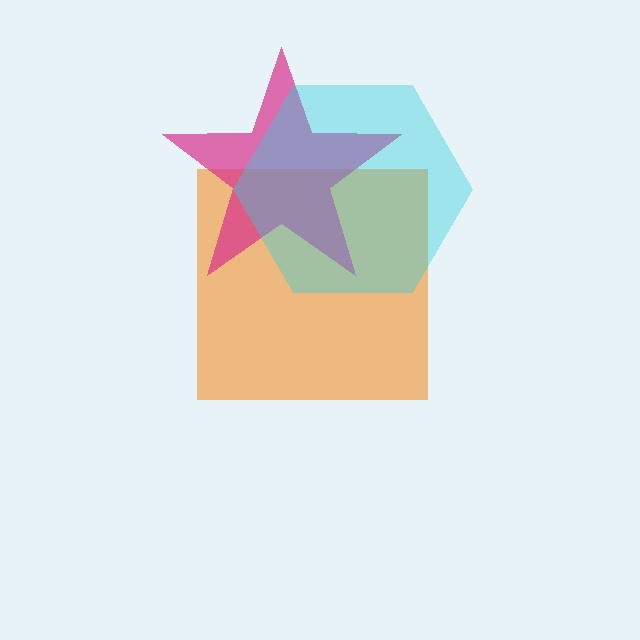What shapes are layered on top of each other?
The layered shapes are: an orange square, a magenta star, a cyan hexagon.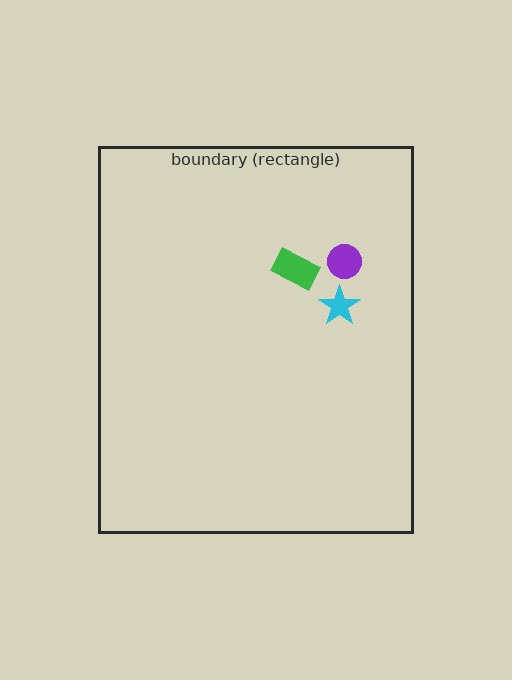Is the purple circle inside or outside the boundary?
Inside.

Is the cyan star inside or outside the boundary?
Inside.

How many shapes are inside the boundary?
3 inside, 0 outside.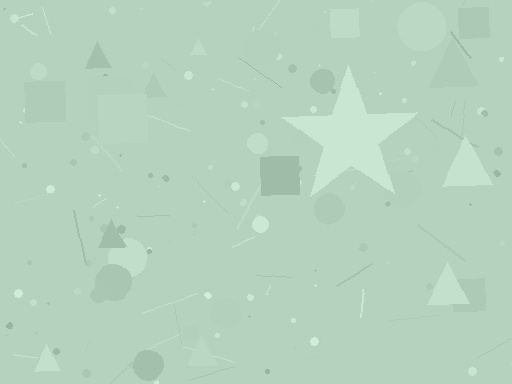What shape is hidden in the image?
A star is hidden in the image.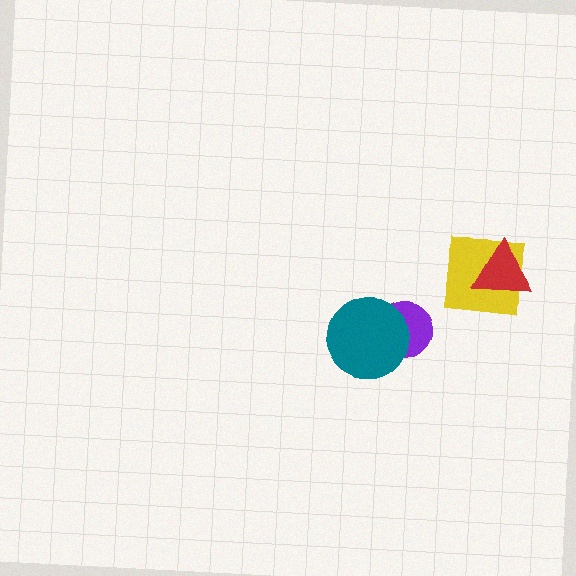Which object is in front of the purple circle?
The teal circle is in front of the purple circle.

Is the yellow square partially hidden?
Yes, it is partially covered by another shape.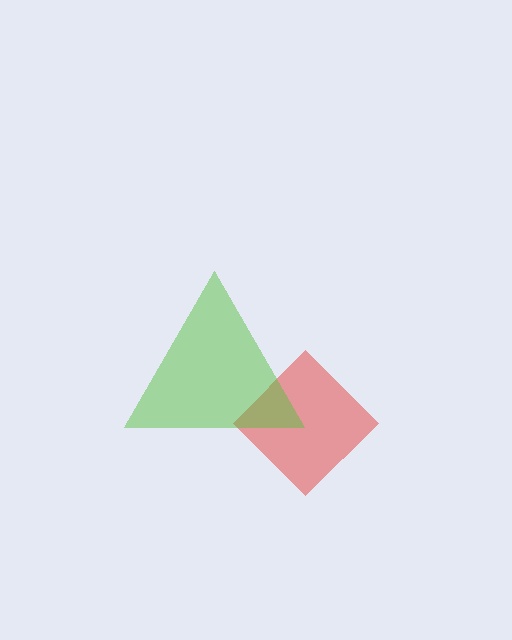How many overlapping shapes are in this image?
There are 2 overlapping shapes in the image.